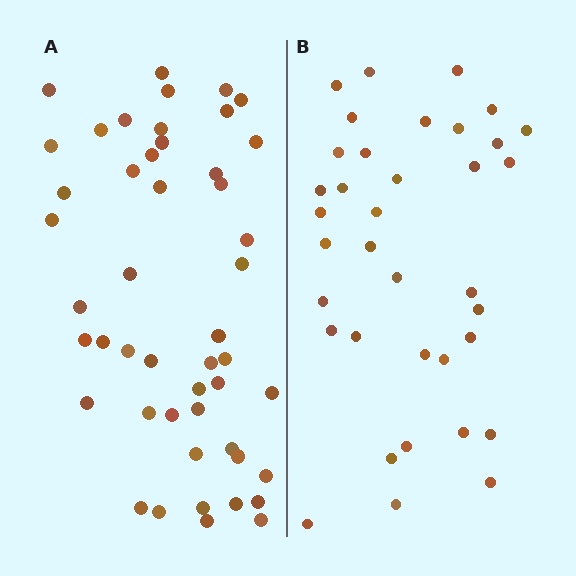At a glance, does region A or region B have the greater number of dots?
Region A (the left region) has more dots.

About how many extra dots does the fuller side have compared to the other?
Region A has roughly 12 or so more dots than region B.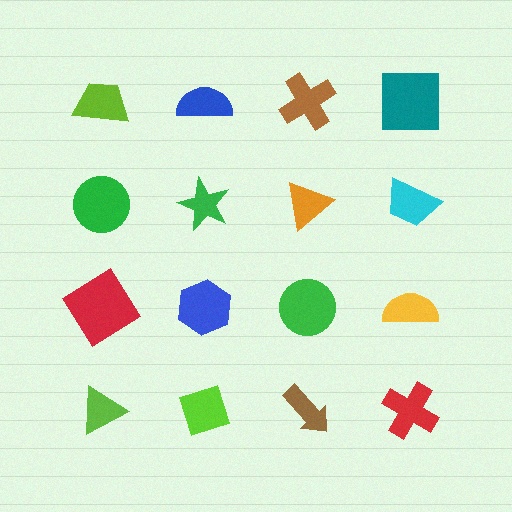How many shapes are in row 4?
4 shapes.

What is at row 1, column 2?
A blue semicircle.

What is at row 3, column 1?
A red diamond.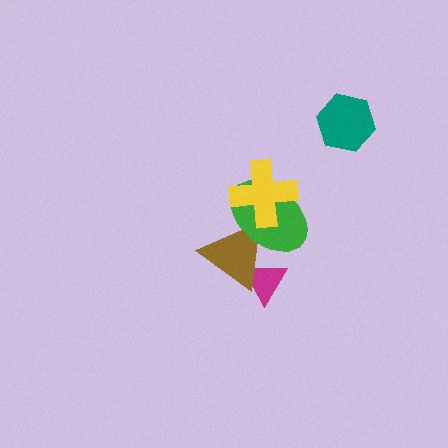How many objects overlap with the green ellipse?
2 objects overlap with the green ellipse.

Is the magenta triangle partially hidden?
Yes, it is partially covered by another shape.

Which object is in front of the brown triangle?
The green ellipse is in front of the brown triangle.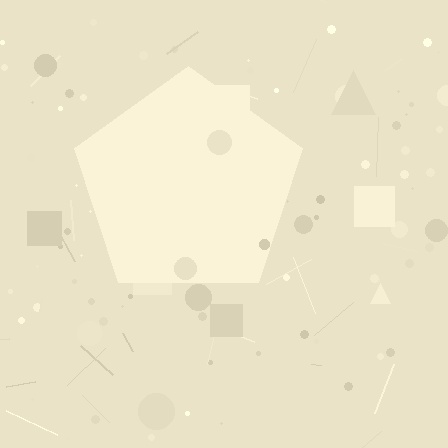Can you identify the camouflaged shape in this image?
The camouflaged shape is a pentagon.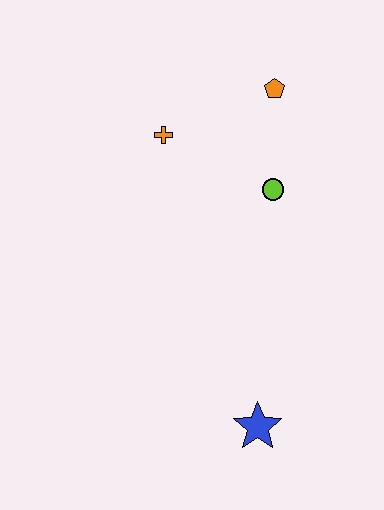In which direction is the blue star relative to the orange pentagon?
The blue star is below the orange pentagon.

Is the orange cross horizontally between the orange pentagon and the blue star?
No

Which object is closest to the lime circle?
The orange pentagon is closest to the lime circle.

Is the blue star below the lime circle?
Yes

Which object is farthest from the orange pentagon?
The blue star is farthest from the orange pentagon.